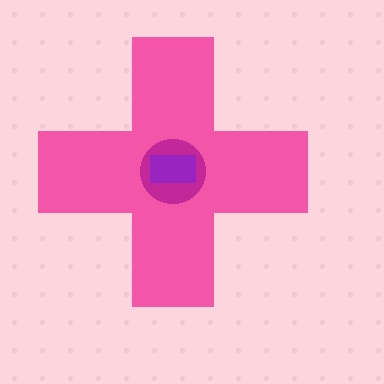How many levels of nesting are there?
3.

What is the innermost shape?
The purple rectangle.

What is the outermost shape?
The pink cross.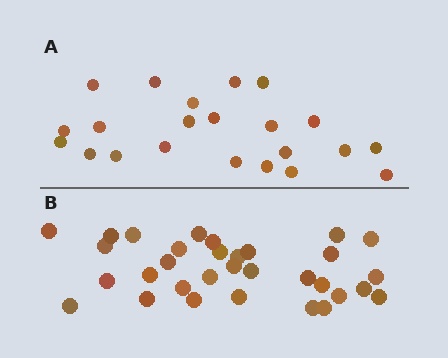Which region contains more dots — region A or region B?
Region B (the bottom region) has more dots.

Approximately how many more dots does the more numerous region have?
Region B has roughly 10 or so more dots than region A.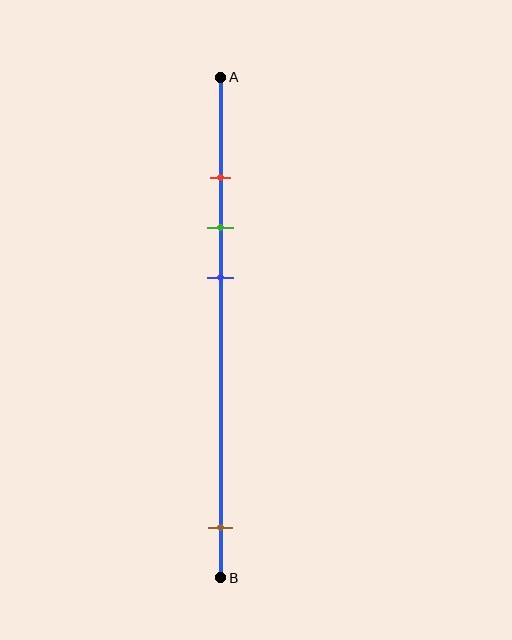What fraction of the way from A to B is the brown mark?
The brown mark is approximately 90% (0.9) of the way from A to B.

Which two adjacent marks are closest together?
The red and green marks are the closest adjacent pair.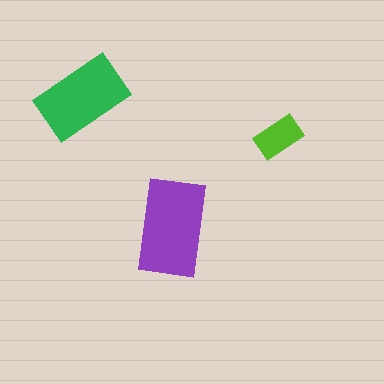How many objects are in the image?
There are 3 objects in the image.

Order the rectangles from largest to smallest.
the purple one, the green one, the lime one.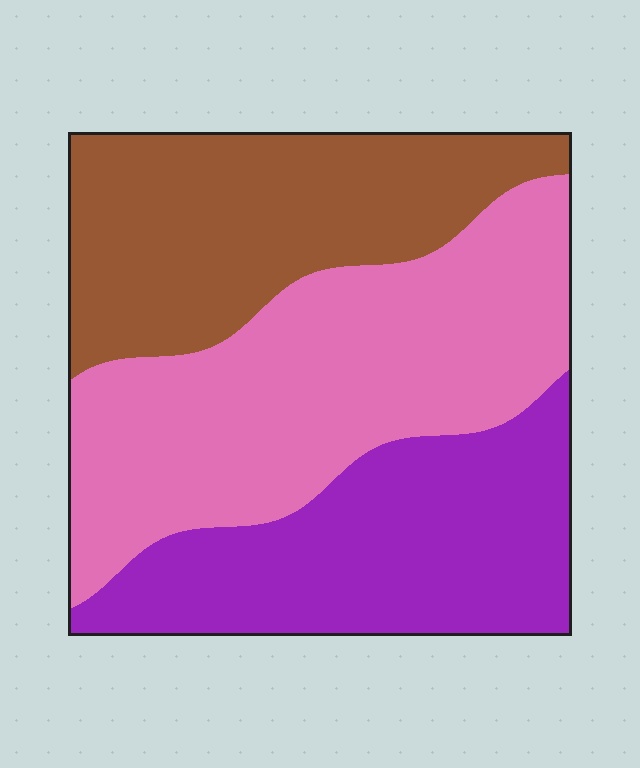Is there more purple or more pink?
Pink.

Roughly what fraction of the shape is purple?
Purple takes up about one third (1/3) of the shape.